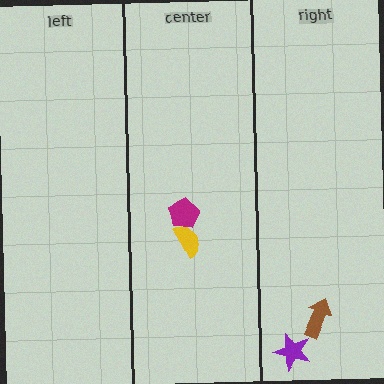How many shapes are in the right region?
2.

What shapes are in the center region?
The magenta pentagon, the yellow semicircle.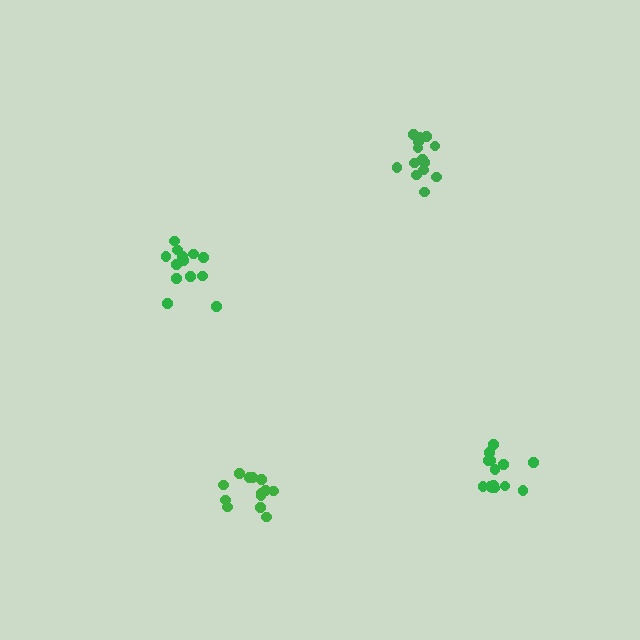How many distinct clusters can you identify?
There are 4 distinct clusters.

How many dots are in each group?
Group 1: 13 dots, Group 2: 13 dots, Group 3: 14 dots, Group 4: 14 dots (54 total).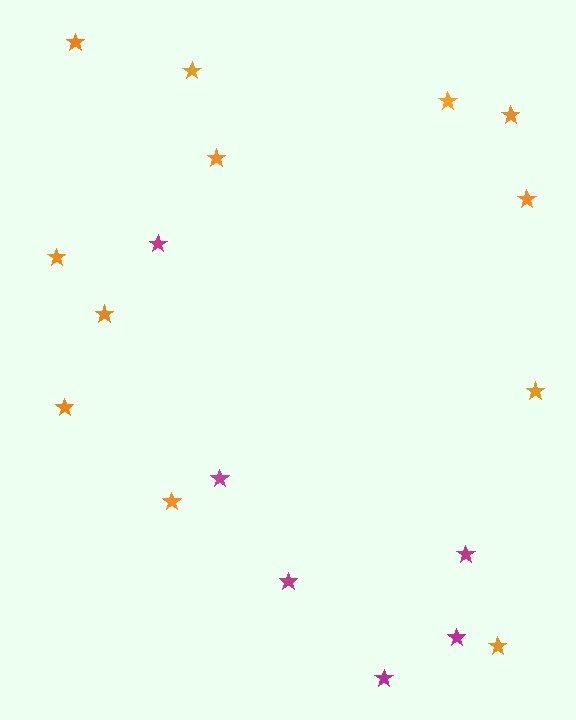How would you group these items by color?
There are 2 groups: one group of magenta stars (6) and one group of orange stars (12).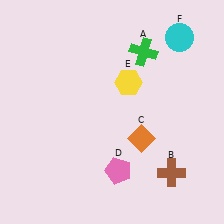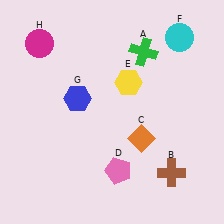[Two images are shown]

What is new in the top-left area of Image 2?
A magenta circle (H) was added in the top-left area of Image 2.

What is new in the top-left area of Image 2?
A blue hexagon (G) was added in the top-left area of Image 2.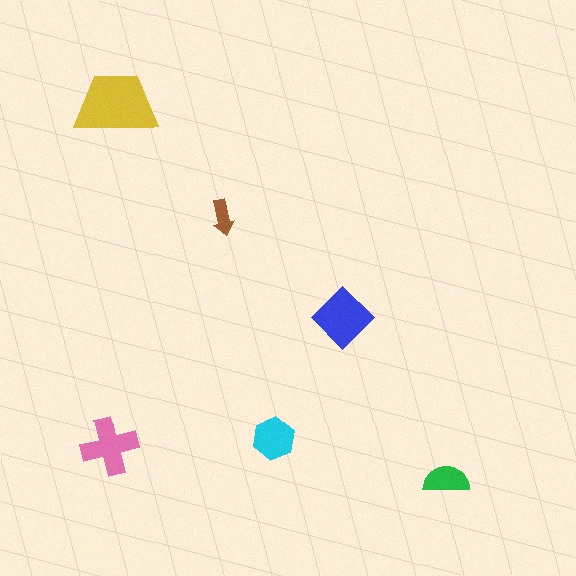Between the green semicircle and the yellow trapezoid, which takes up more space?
The yellow trapezoid.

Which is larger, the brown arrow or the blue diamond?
The blue diamond.